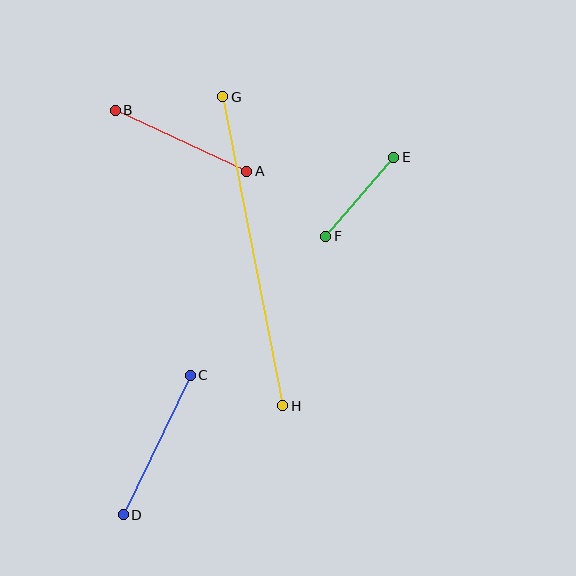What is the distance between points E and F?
The distance is approximately 104 pixels.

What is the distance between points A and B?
The distance is approximately 145 pixels.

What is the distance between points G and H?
The distance is approximately 315 pixels.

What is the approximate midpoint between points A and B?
The midpoint is at approximately (181, 141) pixels.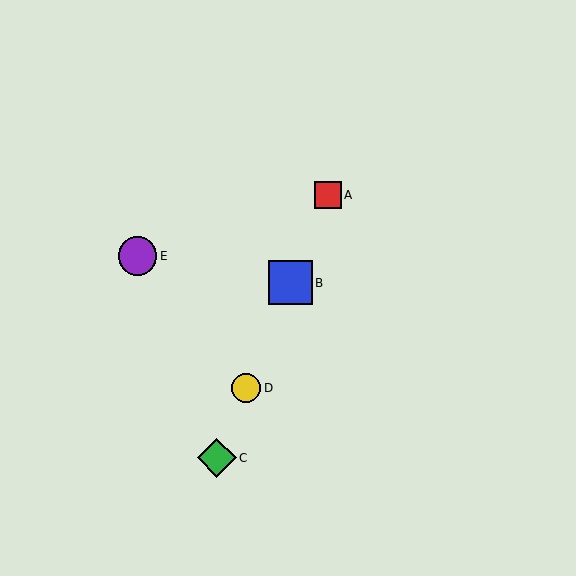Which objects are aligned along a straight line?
Objects A, B, C, D are aligned along a straight line.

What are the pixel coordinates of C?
Object C is at (217, 458).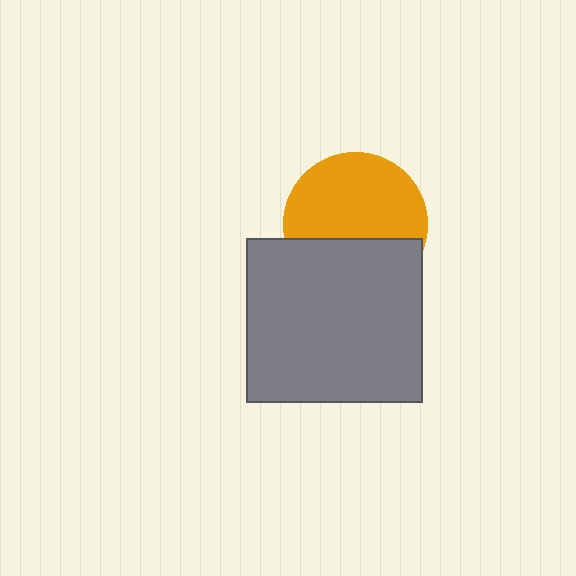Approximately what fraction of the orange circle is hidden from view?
Roughly 38% of the orange circle is hidden behind the gray rectangle.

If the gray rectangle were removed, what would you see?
You would see the complete orange circle.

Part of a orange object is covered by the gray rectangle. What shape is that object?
It is a circle.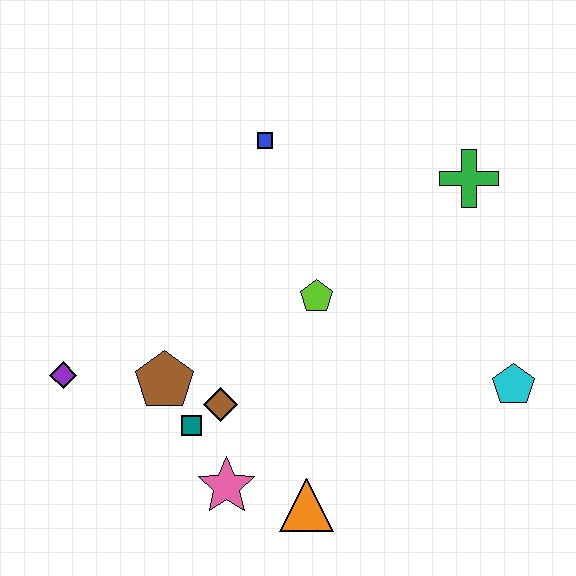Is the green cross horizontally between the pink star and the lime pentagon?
No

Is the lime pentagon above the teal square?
Yes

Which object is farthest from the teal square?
The green cross is farthest from the teal square.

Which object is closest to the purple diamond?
The brown pentagon is closest to the purple diamond.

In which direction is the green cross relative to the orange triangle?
The green cross is above the orange triangle.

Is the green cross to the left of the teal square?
No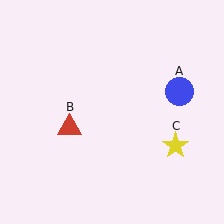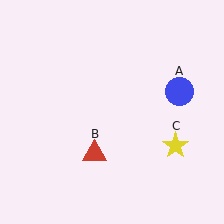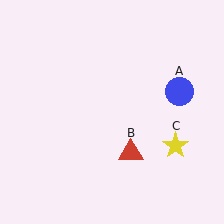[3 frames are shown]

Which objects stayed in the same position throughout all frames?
Blue circle (object A) and yellow star (object C) remained stationary.